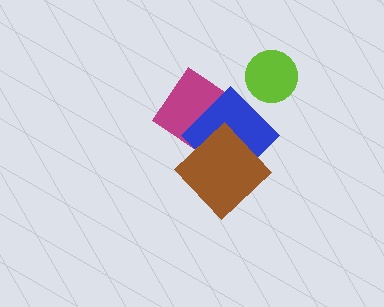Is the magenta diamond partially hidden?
Yes, it is partially covered by another shape.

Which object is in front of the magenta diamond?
The blue diamond is in front of the magenta diamond.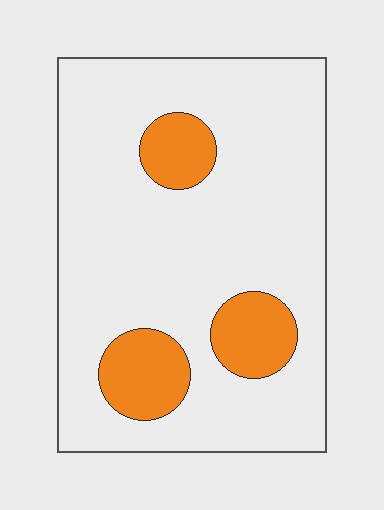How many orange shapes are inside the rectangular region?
3.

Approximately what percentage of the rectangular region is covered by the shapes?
Approximately 15%.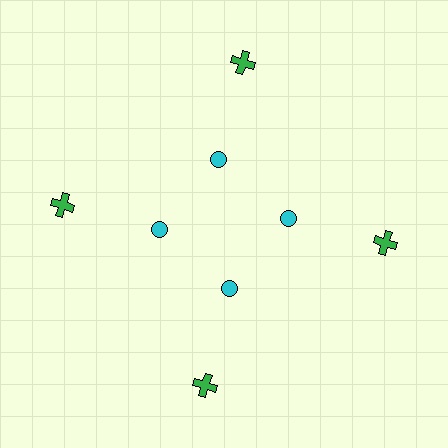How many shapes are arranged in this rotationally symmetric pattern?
There are 8 shapes, arranged in 4 groups of 2.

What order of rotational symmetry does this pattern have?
This pattern has 4-fold rotational symmetry.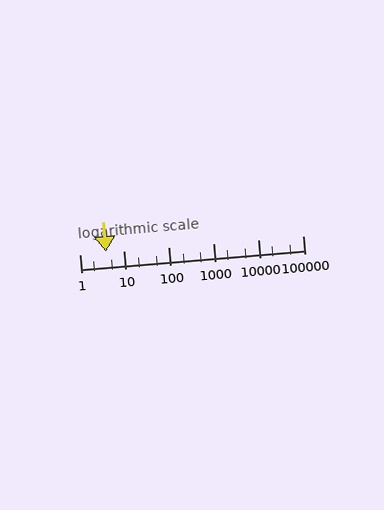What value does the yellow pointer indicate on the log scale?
The pointer indicates approximately 4.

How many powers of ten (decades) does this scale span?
The scale spans 5 decades, from 1 to 100000.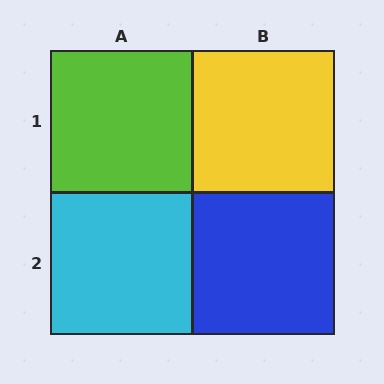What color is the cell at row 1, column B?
Yellow.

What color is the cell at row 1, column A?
Lime.